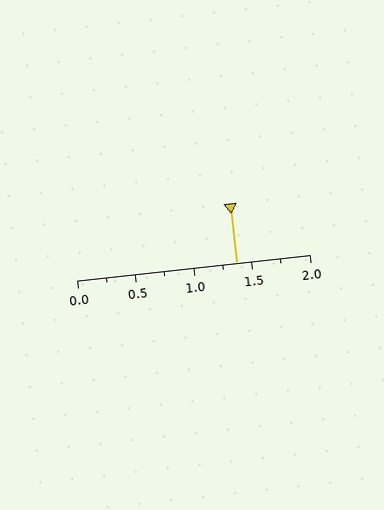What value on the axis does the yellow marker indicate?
The marker indicates approximately 1.38.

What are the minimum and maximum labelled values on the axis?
The axis runs from 0.0 to 2.0.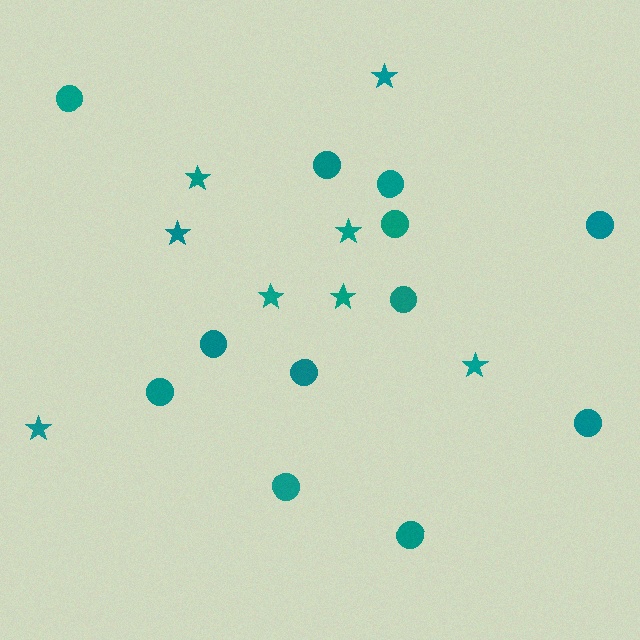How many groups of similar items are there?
There are 2 groups: one group of stars (8) and one group of circles (12).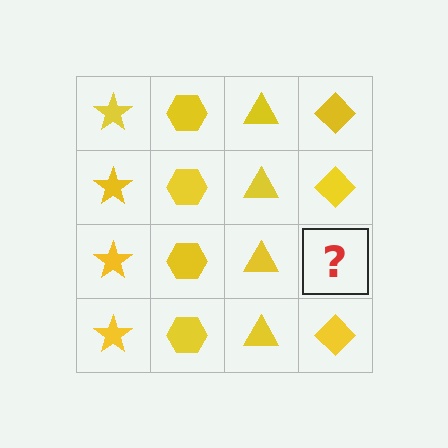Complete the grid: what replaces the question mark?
The question mark should be replaced with a yellow diamond.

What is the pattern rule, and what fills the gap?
The rule is that each column has a consistent shape. The gap should be filled with a yellow diamond.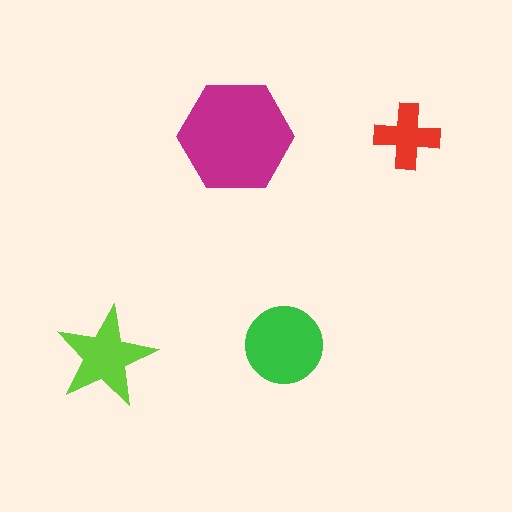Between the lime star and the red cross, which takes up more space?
The lime star.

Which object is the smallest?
The red cross.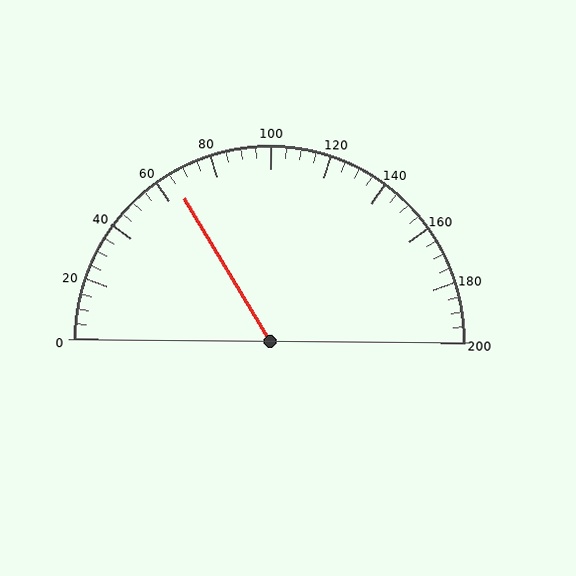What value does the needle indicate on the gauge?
The needle indicates approximately 65.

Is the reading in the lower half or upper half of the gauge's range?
The reading is in the lower half of the range (0 to 200).